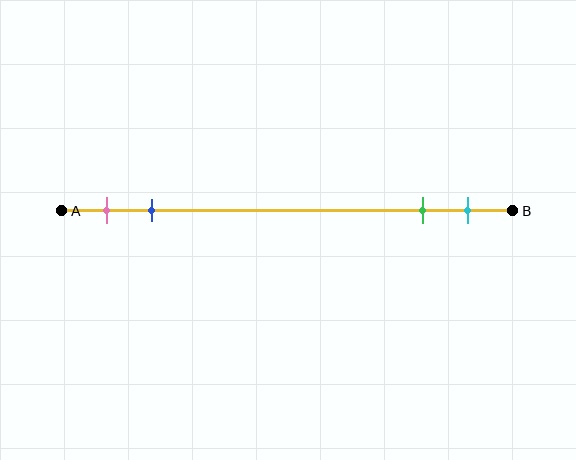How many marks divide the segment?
There are 4 marks dividing the segment.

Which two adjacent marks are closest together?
The green and cyan marks are the closest adjacent pair.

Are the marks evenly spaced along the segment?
No, the marks are not evenly spaced.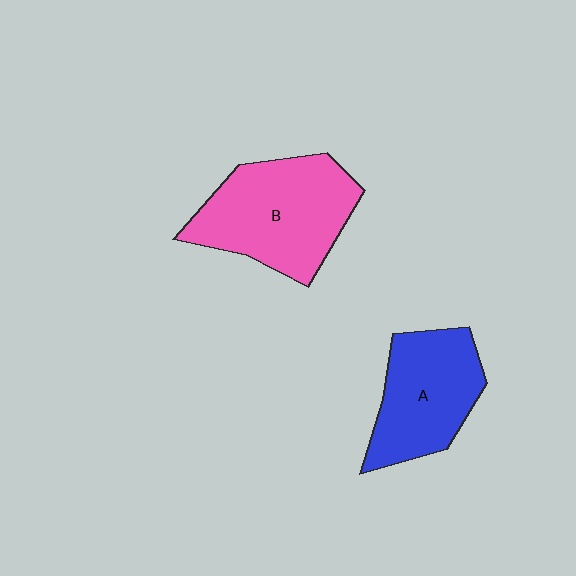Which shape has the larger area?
Shape B (pink).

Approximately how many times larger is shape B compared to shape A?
Approximately 1.3 times.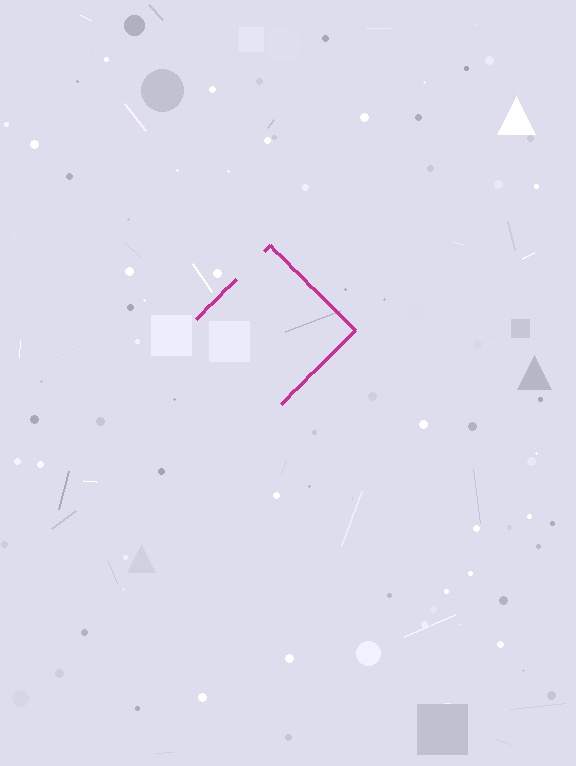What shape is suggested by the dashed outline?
The dashed outline suggests a diamond.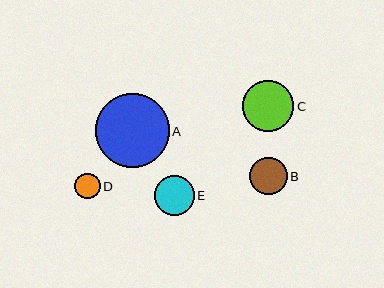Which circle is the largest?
Circle A is the largest with a size of approximately 73 pixels.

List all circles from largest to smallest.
From largest to smallest: A, C, E, B, D.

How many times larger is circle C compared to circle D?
Circle C is approximately 2.0 times the size of circle D.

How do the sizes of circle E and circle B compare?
Circle E and circle B are approximately the same size.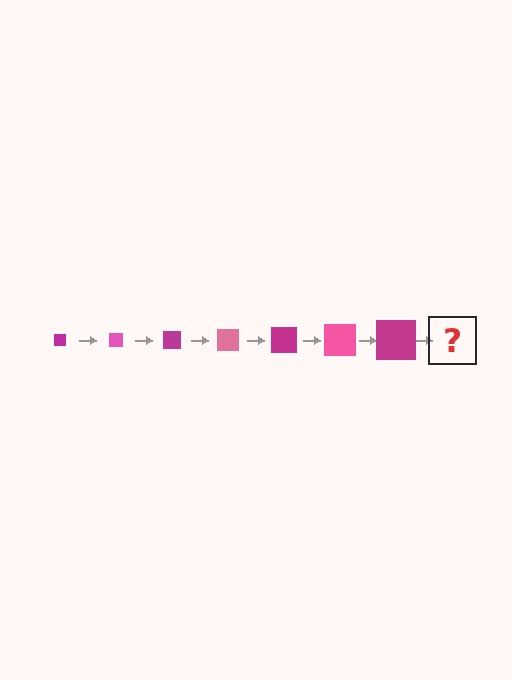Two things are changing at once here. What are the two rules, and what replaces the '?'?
The two rules are that the square grows larger each step and the color cycles through magenta and pink. The '?' should be a pink square, larger than the previous one.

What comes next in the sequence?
The next element should be a pink square, larger than the previous one.